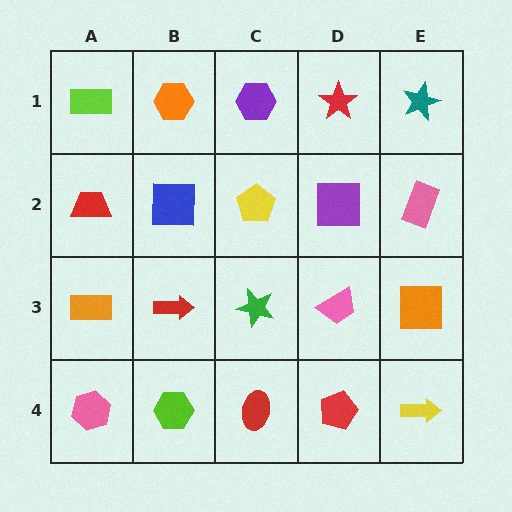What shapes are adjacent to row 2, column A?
A lime rectangle (row 1, column A), an orange rectangle (row 3, column A), a blue square (row 2, column B).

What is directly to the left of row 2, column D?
A yellow pentagon.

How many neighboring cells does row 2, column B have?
4.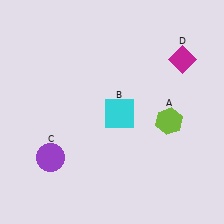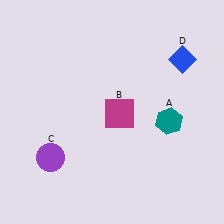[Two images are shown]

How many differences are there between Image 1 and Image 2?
There are 3 differences between the two images.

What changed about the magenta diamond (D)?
In Image 1, D is magenta. In Image 2, it changed to blue.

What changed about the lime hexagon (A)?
In Image 1, A is lime. In Image 2, it changed to teal.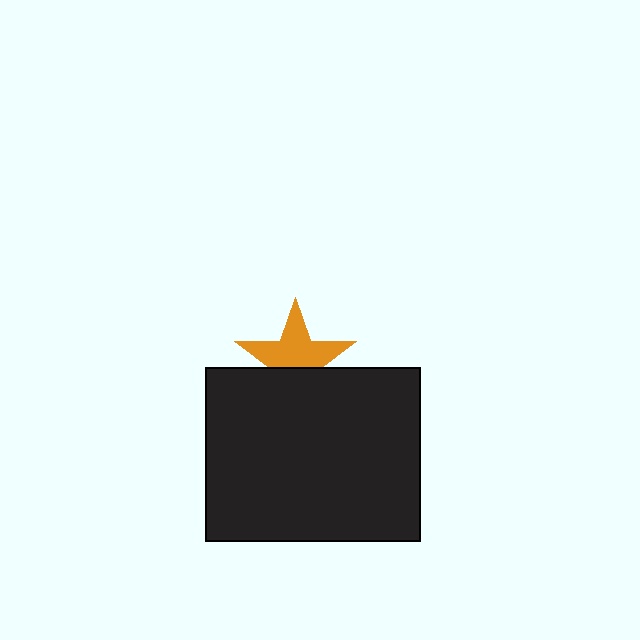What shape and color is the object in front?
The object in front is a black rectangle.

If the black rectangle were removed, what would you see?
You would see the complete orange star.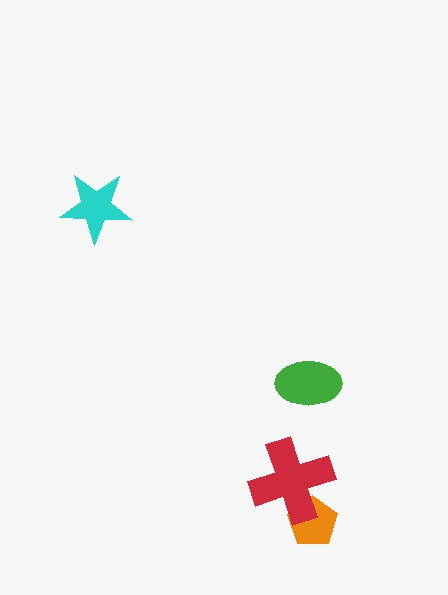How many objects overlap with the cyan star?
0 objects overlap with the cyan star.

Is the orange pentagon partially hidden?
Yes, it is partially covered by another shape.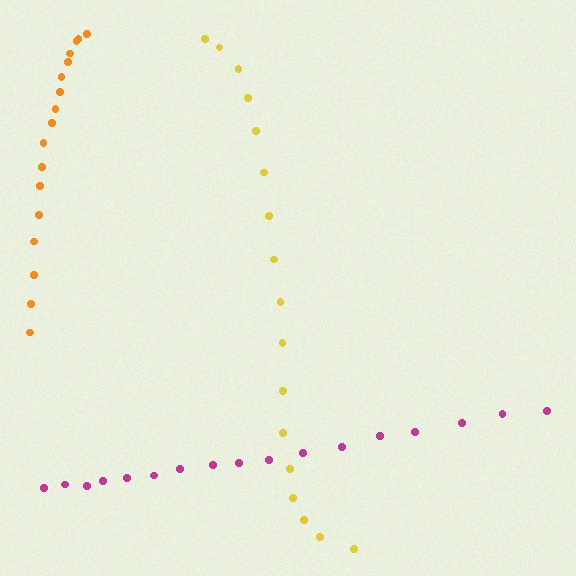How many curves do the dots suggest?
There are 3 distinct paths.